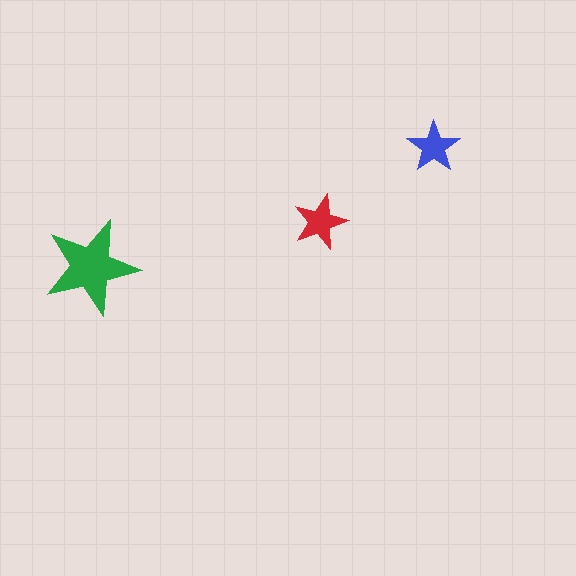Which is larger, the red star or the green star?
The green one.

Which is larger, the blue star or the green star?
The green one.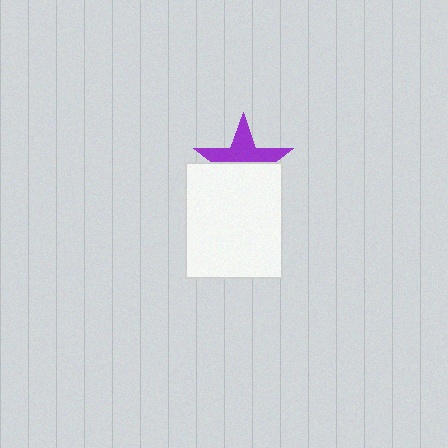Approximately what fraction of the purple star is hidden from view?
Roughly 52% of the purple star is hidden behind the white rectangle.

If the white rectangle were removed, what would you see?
You would see the complete purple star.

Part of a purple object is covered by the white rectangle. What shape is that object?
It is a star.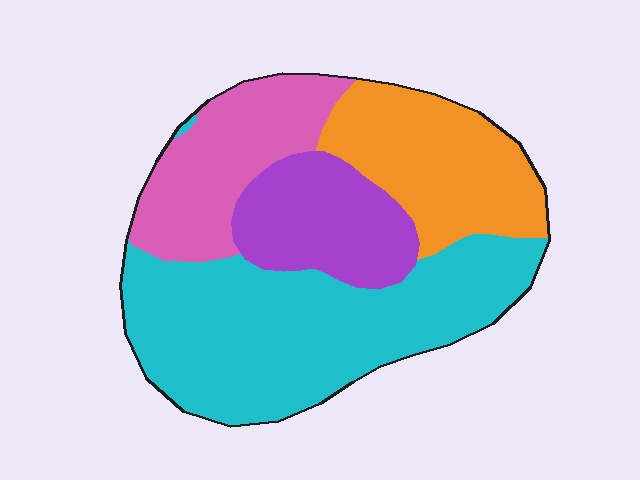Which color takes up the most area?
Cyan, at roughly 45%.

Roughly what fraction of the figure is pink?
Pink takes up about one fifth (1/5) of the figure.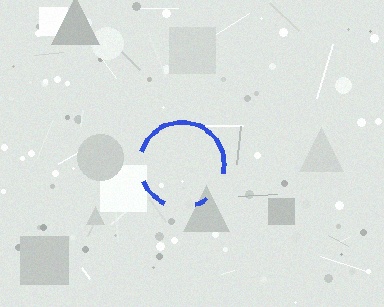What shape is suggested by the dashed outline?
The dashed outline suggests a circle.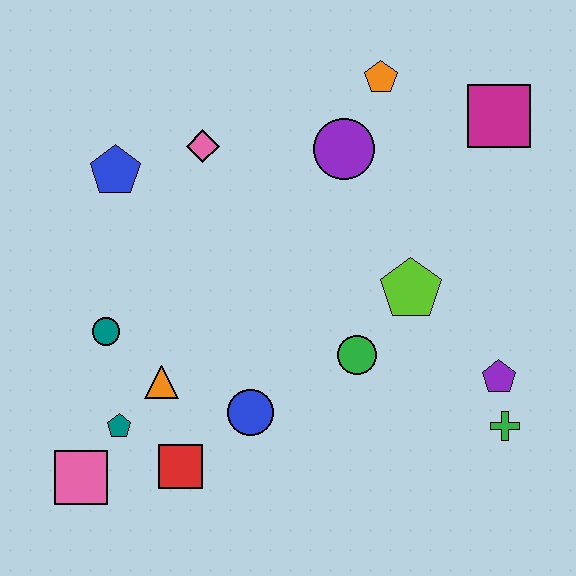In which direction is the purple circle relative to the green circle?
The purple circle is above the green circle.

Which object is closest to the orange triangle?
The teal pentagon is closest to the orange triangle.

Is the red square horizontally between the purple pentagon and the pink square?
Yes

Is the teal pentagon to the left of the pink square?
No